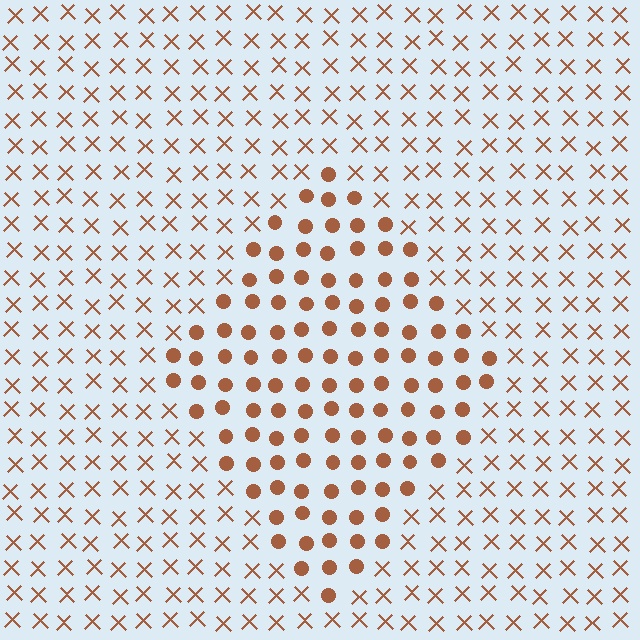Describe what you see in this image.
The image is filled with small brown elements arranged in a uniform grid. A diamond-shaped region contains circles, while the surrounding area contains X marks. The boundary is defined purely by the change in element shape.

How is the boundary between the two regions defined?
The boundary is defined by a change in element shape: circles inside vs. X marks outside. All elements share the same color and spacing.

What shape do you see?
I see a diamond.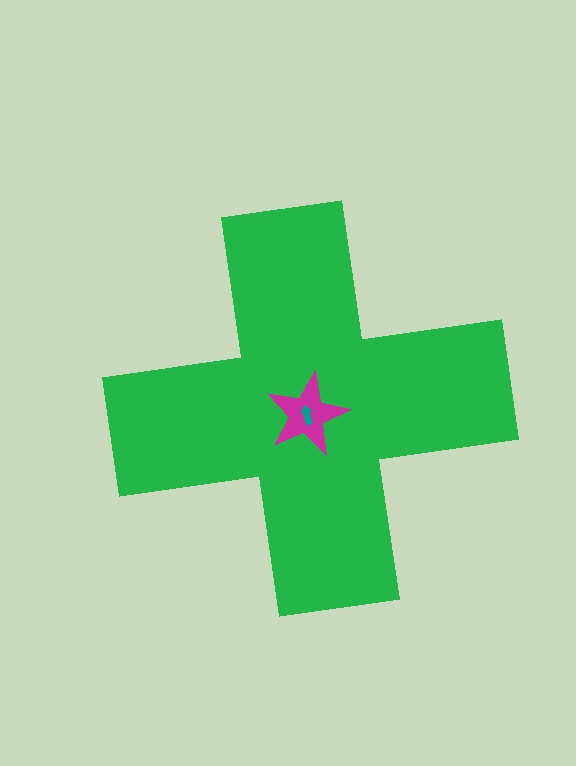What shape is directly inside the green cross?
The magenta star.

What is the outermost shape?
The green cross.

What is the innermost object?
The teal arrow.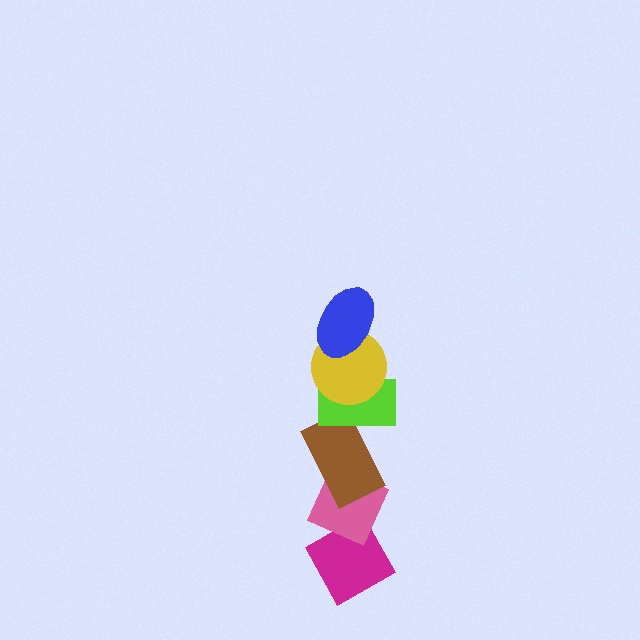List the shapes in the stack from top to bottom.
From top to bottom: the blue ellipse, the yellow circle, the lime rectangle, the brown rectangle, the pink diamond, the magenta diamond.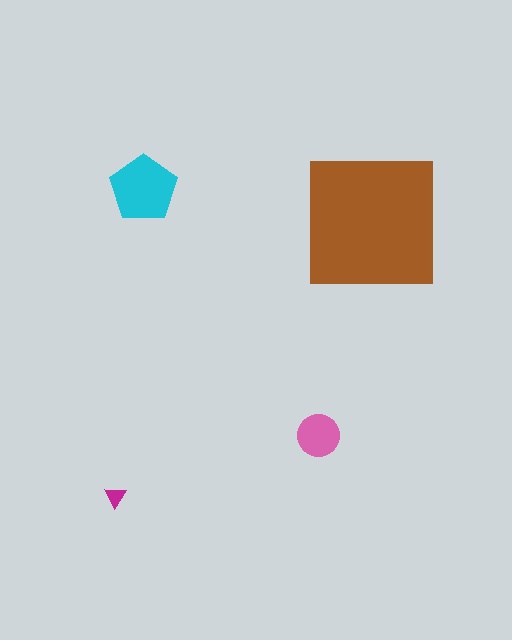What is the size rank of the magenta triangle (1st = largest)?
4th.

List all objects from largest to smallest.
The brown square, the cyan pentagon, the pink circle, the magenta triangle.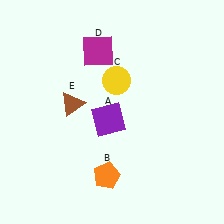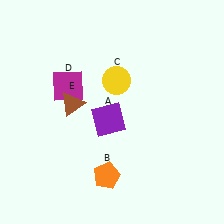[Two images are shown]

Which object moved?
The magenta square (D) moved down.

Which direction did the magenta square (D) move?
The magenta square (D) moved down.